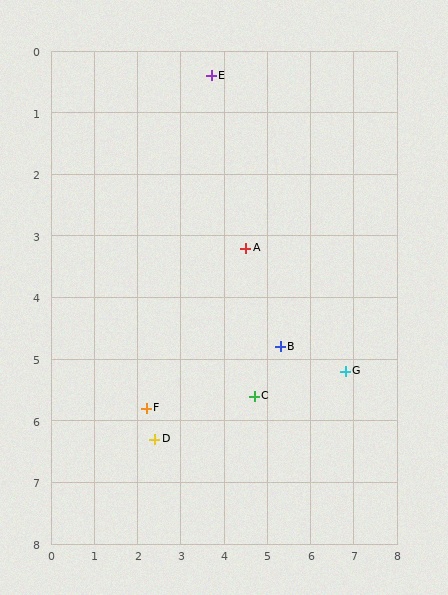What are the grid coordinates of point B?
Point B is at approximately (5.3, 4.8).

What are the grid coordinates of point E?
Point E is at approximately (3.7, 0.4).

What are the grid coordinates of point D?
Point D is at approximately (2.4, 6.3).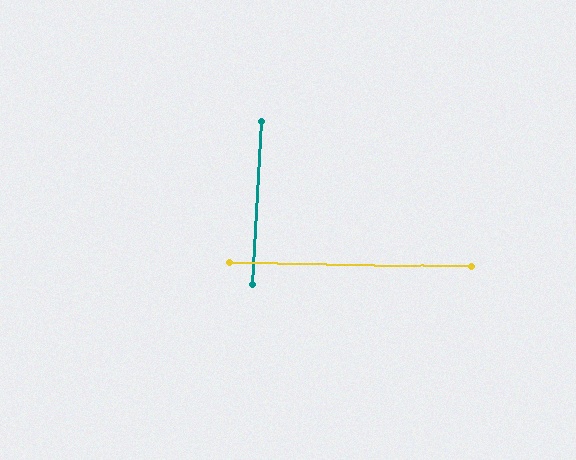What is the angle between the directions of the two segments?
Approximately 88 degrees.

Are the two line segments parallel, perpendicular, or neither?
Perpendicular — they meet at approximately 88°.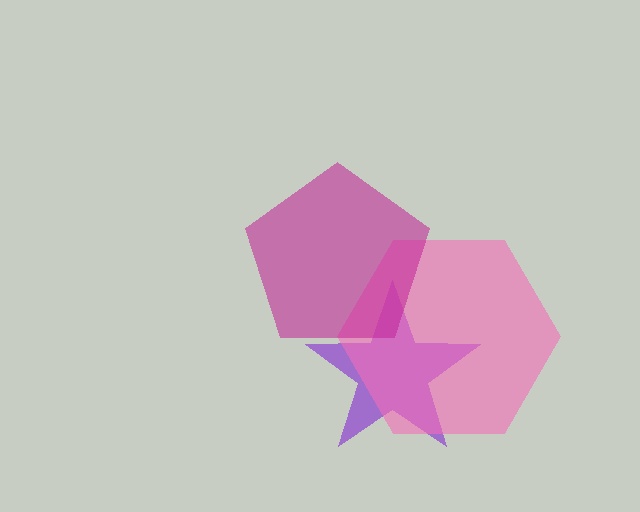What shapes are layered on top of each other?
The layered shapes are: a purple star, a pink hexagon, a magenta pentagon.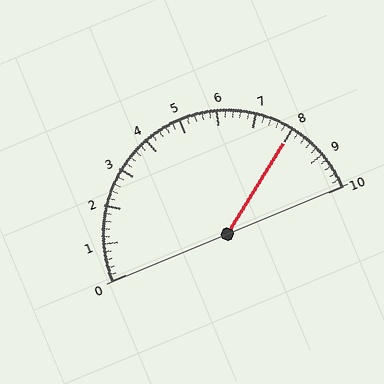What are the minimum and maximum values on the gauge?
The gauge ranges from 0 to 10.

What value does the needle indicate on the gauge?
The needle indicates approximately 8.0.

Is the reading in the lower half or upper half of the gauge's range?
The reading is in the upper half of the range (0 to 10).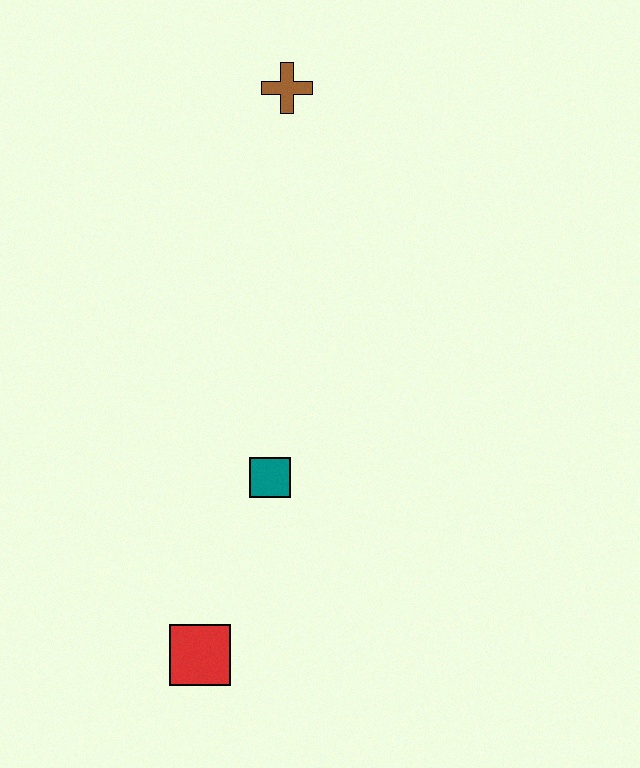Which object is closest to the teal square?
The red square is closest to the teal square.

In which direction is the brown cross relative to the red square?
The brown cross is above the red square.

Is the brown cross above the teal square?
Yes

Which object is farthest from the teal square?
The brown cross is farthest from the teal square.